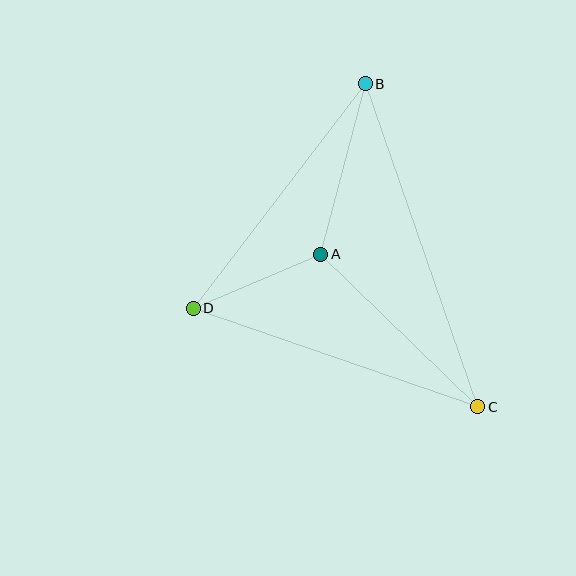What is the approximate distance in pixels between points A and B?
The distance between A and B is approximately 176 pixels.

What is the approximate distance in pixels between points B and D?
The distance between B and D is approximately 283 pixels.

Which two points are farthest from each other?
Points B and C are farthest from each other.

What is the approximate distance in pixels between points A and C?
The distance between A and C is approximately 219 pixels.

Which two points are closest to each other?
Points A and D are closest to each other.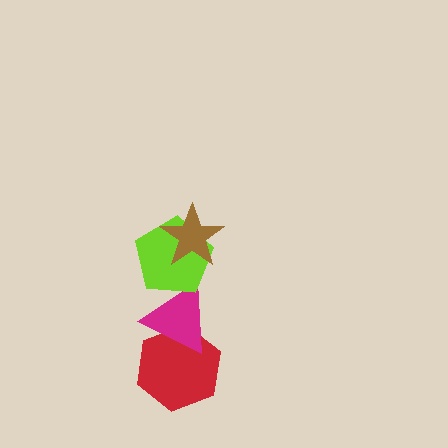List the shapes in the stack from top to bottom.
From top to bottom: the brown star, the lime pentagon, the magenta triangle, the red hexagon.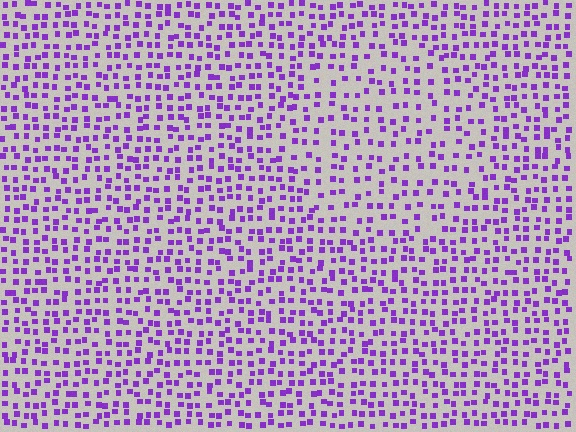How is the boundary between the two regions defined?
The boundary is defined by a change in element density (approximately 1.5x ratio). All elements are the same color, size, and shape.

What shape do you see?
I see a circle.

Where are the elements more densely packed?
The elements are more densely packed outside the circle boundary.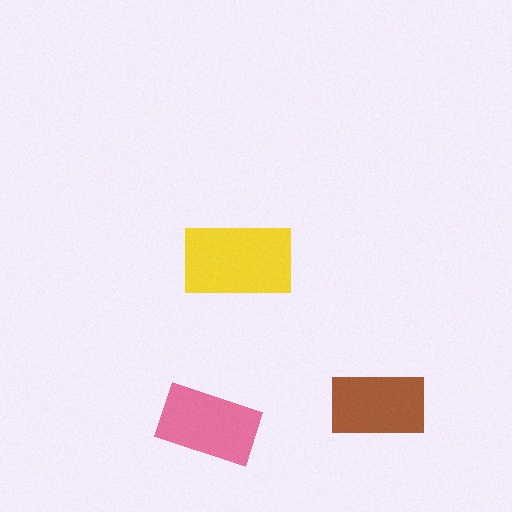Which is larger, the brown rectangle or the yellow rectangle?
The yellow one.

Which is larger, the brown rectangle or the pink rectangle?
The pink one.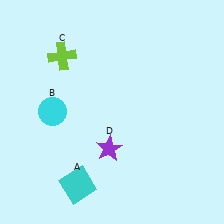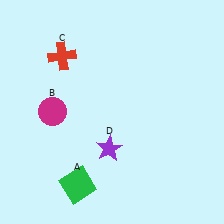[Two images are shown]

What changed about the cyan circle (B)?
In Image 1, B is cyan. In Image 2, it changed to magenta.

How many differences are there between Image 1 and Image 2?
There are 3 differences between the two images.